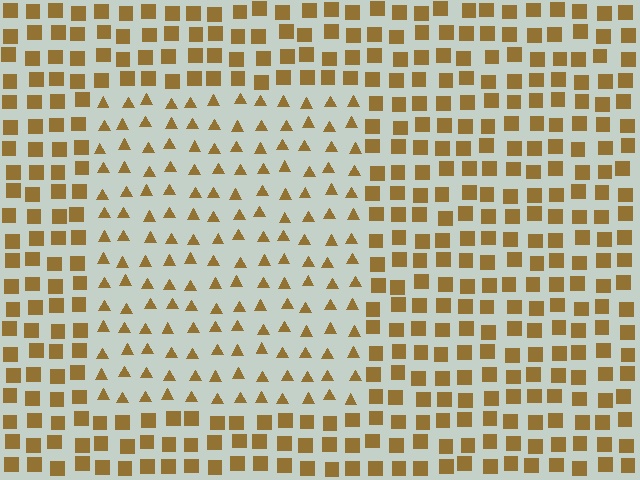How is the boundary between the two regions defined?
The boundary is defined by a change in element shape: triangles inside vs. squares outside. All elements share the same color and spacing.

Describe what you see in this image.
The image is filled with small brown elements arranged in a uniform grid. A rectangle-shaped region contains triangles, while the surrounding area contains squares. The boundary is defined purely by the change in element shape.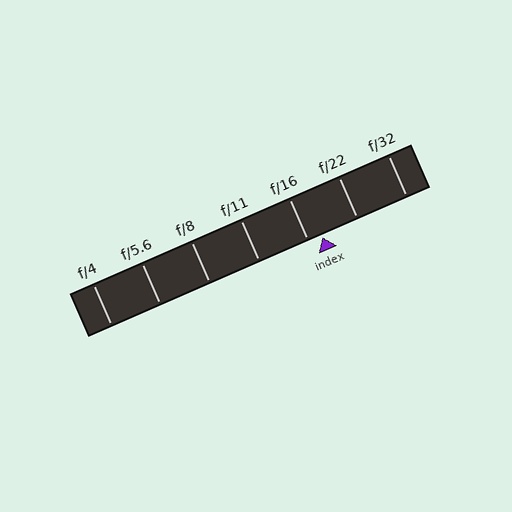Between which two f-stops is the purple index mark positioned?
The index mark is between f/16 and f/22.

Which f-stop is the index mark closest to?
The index mark is closest to f/16.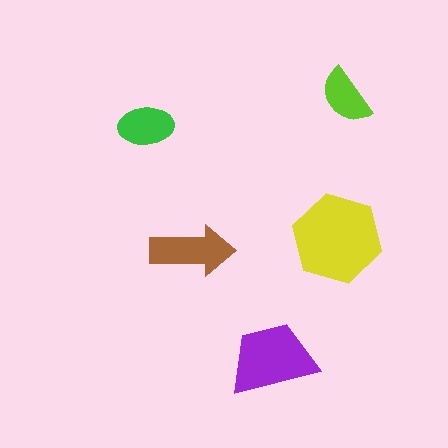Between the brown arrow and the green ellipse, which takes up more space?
The brown arrow.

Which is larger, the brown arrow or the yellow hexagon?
The yellow hexagon.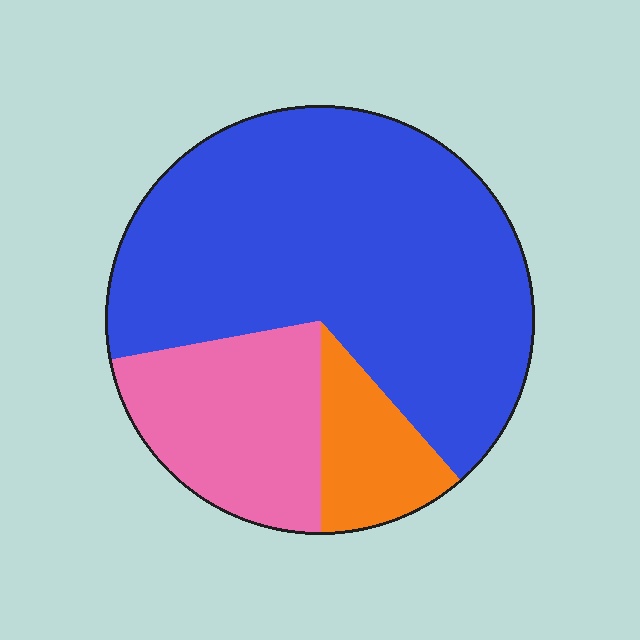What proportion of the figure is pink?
Pink takes up about one fifth (1/5) of the figure.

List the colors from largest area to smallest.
From largest to smallest: blue, pink, orange.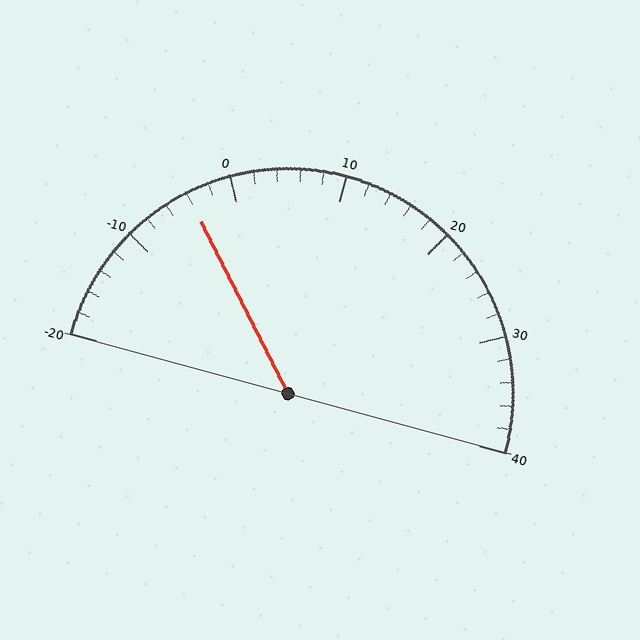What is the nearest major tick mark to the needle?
The nearest major tick mark is 0.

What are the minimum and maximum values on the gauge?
The gauge ranges from -20 to 40.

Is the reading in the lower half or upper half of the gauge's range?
The reading is in the lower half of the range (-20 to 40).